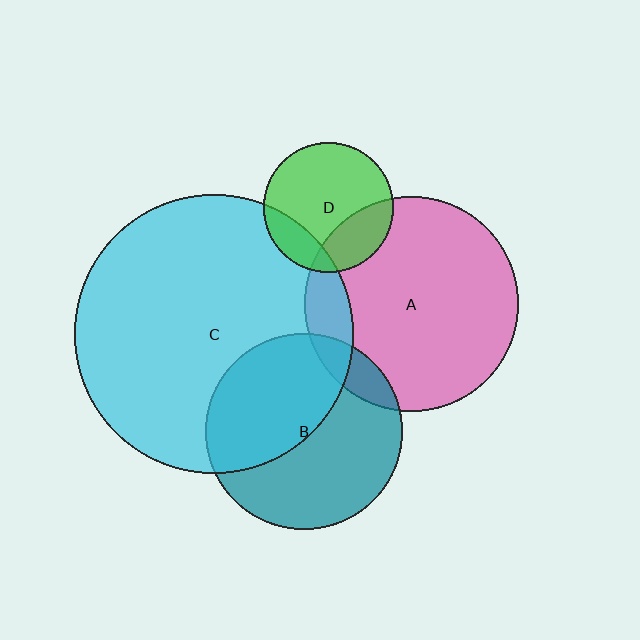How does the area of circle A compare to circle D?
Approximately 2.7 times.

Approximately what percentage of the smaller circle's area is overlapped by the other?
Approximately 10%.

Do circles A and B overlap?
Yes.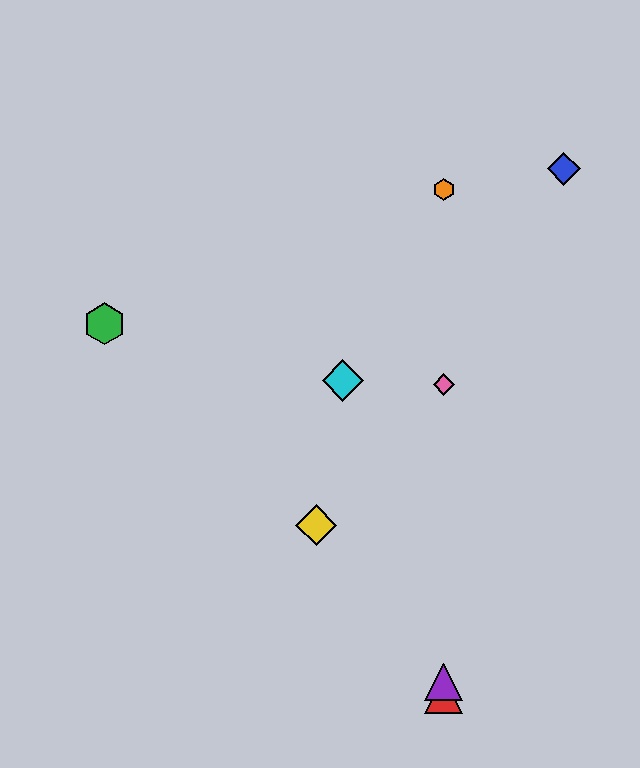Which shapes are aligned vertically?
The red triangle, the purple triangle, the orange hexagon, the pink diamond are aligned vertically.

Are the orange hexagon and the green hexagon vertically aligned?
No, the orange hexagon is at x≈444 and the green hexagon is at x≈104.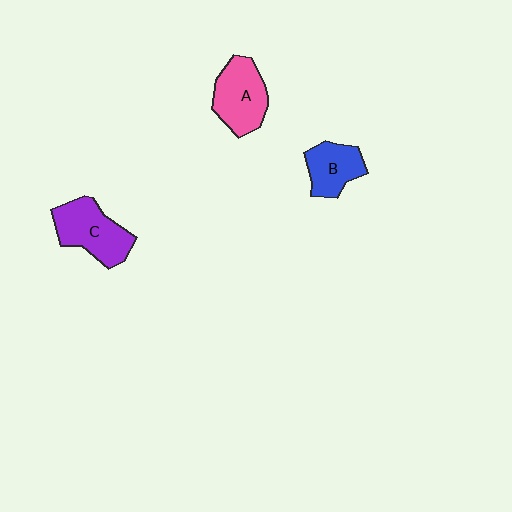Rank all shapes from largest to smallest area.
From largest to smallest: C (purple), A (pink), B (blue).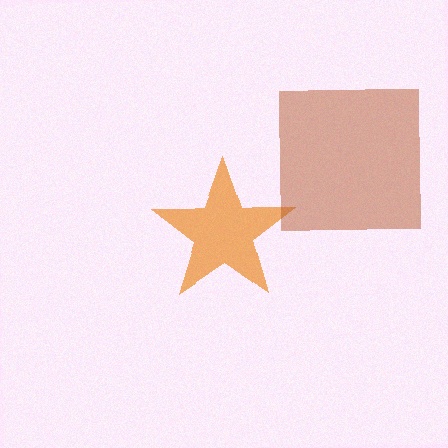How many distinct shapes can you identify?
There are 2 distinct shapes: an orange star, a brown square.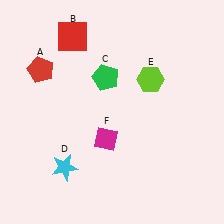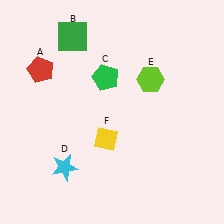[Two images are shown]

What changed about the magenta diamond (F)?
In Image 1, F is magenta. In Image 2, it changed to yellow.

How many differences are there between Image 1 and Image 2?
There are 2 differences between the two images.